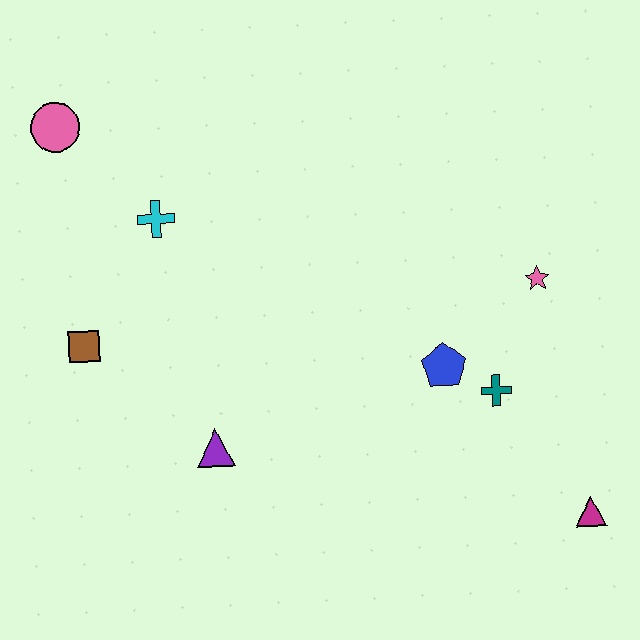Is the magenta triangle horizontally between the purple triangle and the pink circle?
No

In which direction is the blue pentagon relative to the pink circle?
The blue pentagon is to the right of the pink circle.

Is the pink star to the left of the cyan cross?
No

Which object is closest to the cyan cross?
The pink circle is closest to the cyan cross.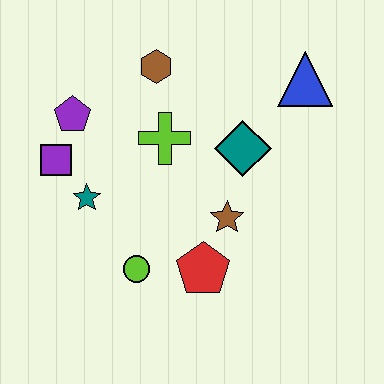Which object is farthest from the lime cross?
The blue triangle is farthest from the lime cross.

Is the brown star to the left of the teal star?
No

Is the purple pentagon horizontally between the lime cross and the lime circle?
No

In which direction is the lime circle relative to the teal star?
The lime circle is below the teal star.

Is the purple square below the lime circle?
No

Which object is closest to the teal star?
The purple square is closest to the teal star.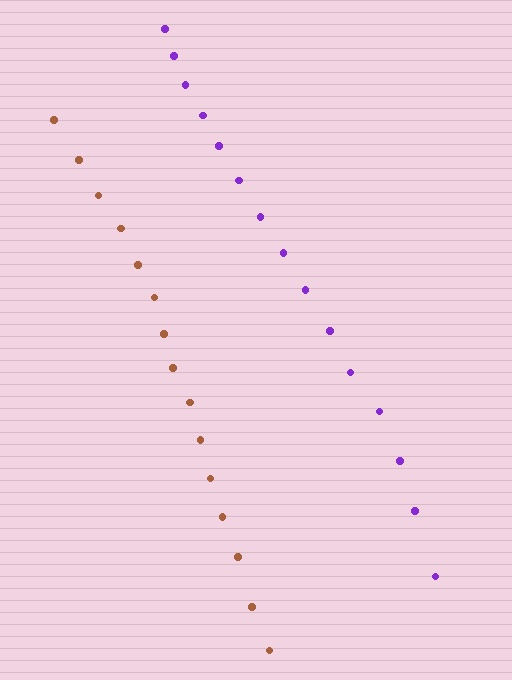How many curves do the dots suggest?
There are 2 distinct paths.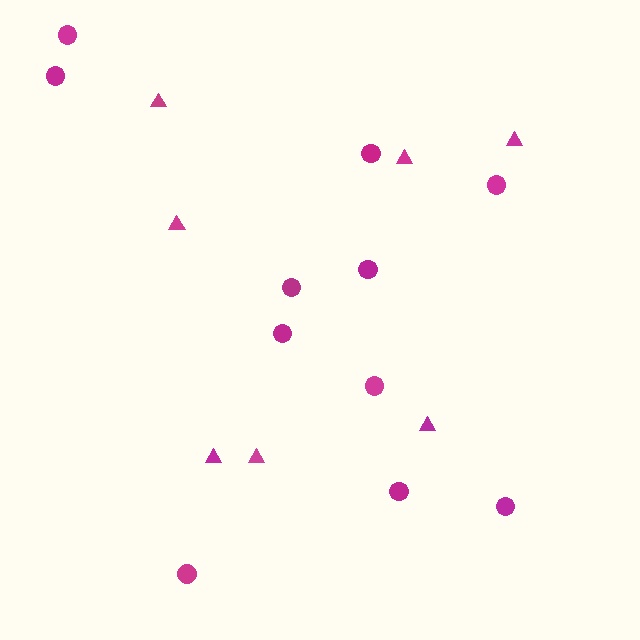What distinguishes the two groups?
There are 2 groups: one group of triangles (7) and one group of circles (11).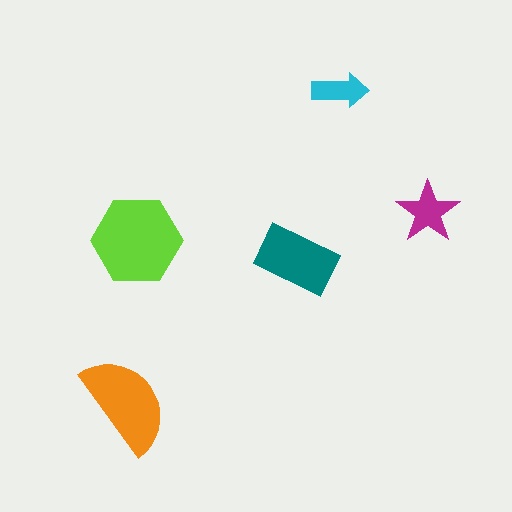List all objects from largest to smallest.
The lime hexagon, the orange semicircle, the teal rectangle, the magenta star, the cyan arrow.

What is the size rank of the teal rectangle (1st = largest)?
3rd.